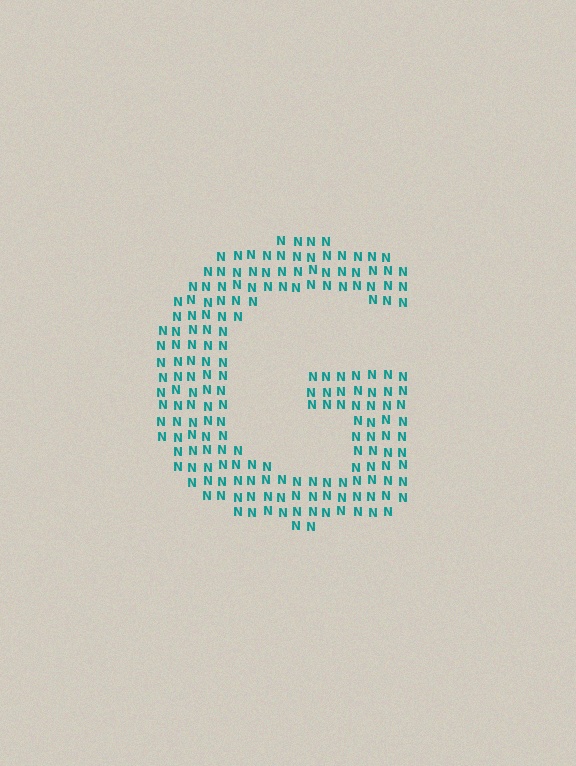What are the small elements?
The small elements are letter N's.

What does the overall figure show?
The overall figure shows the letter G.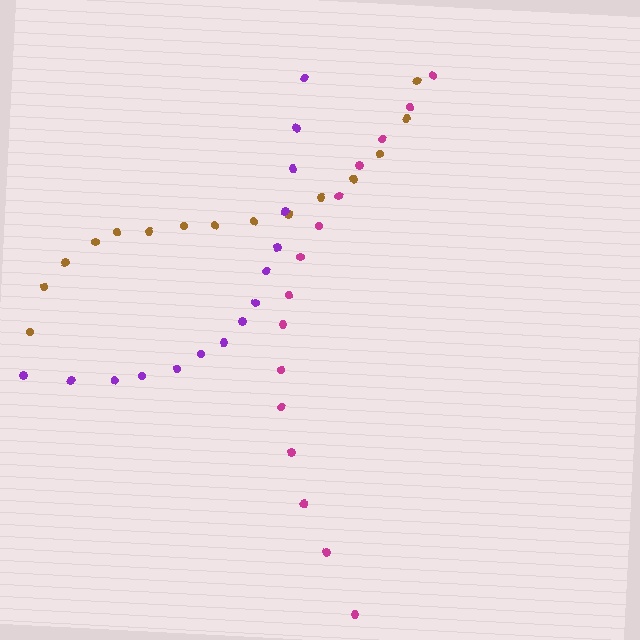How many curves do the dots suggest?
There are 3 distinct paths.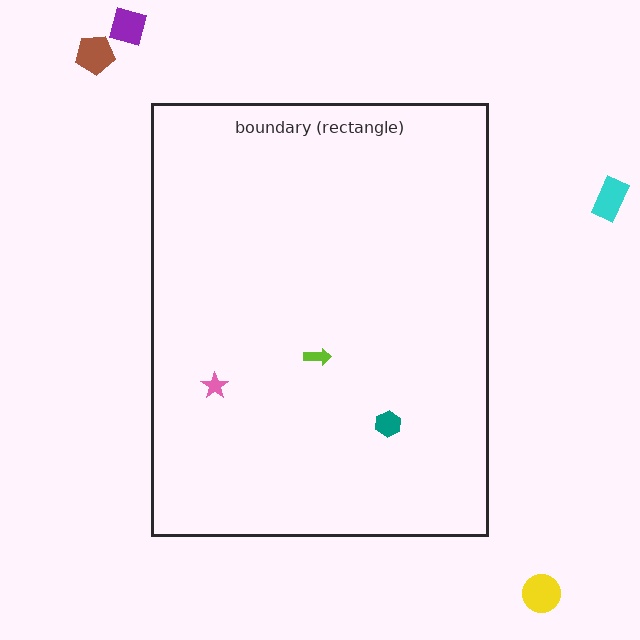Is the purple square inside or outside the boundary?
Outside.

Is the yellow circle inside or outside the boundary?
Outside.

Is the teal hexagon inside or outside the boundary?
Inside.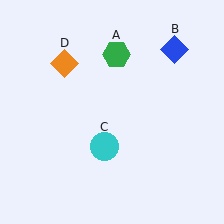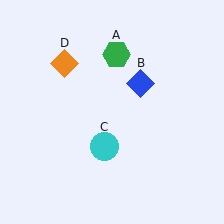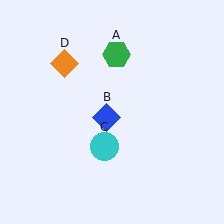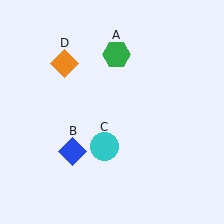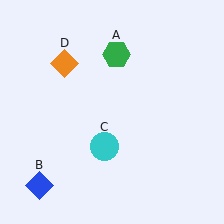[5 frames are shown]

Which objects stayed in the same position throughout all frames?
Green hexagon (object A) and cyan circle (object C) and orange diamond (object D) remained stationary.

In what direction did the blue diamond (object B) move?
The blue diamond (object B) moved down and to the left.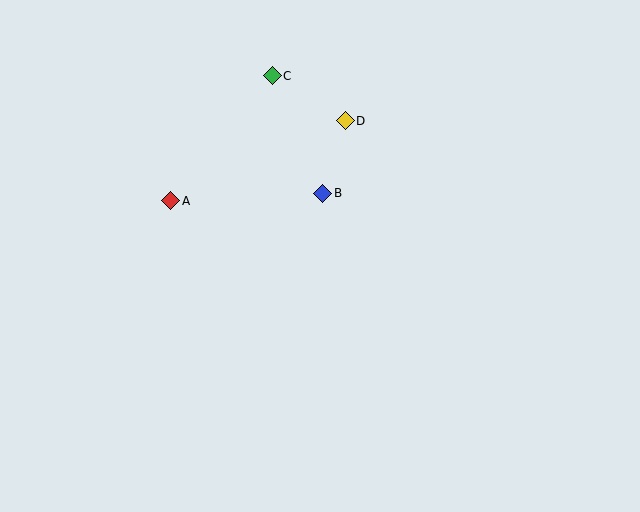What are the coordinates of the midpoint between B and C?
The midpoint between B and C is at (297, 135).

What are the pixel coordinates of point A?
Point A is at (171, 201).